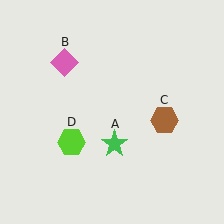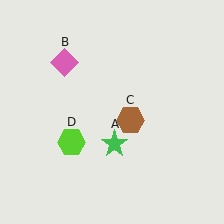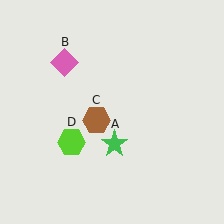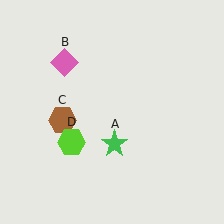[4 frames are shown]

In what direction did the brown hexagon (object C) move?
The brown hexagon (object C) moved left.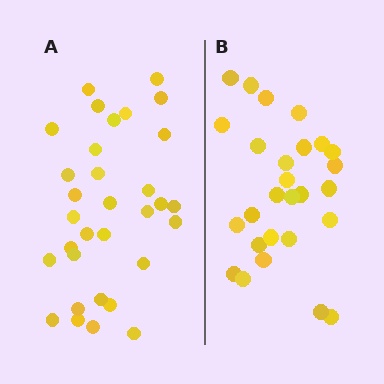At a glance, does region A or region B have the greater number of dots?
Region A (the left region) has more dots.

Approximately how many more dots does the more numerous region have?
Region A has about 5 more dots than region B.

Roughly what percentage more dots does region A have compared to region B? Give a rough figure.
About 20% more.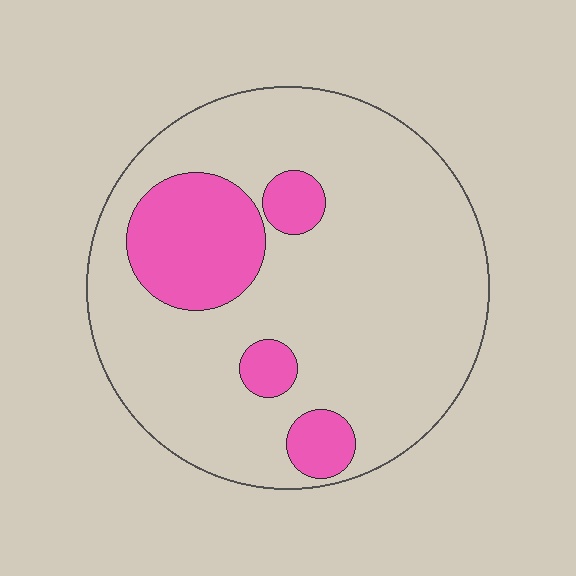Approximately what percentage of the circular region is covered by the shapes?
Approximately 20%.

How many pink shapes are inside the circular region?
4.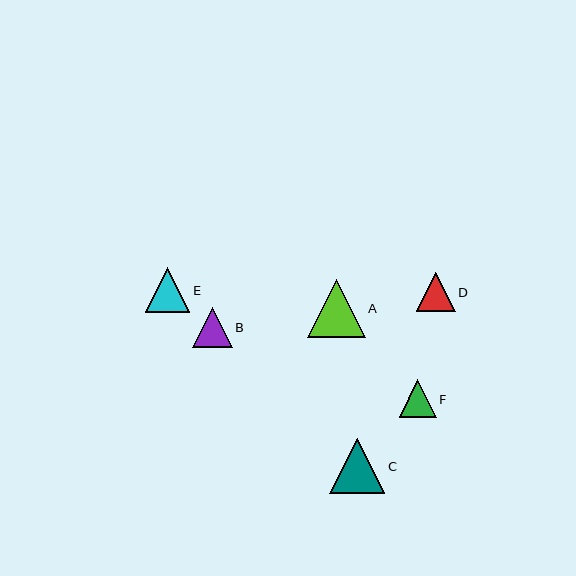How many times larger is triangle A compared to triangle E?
Triangle A is approximately 1.3 times the size of triangle E.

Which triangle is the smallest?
Triangle F is the smallest with a size of approximately 37 pixels.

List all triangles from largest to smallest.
From largest to smallest: A, C, E, B, D, F.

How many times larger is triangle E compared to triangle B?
Triangle E is approximately 1.1 times the size of triangle B.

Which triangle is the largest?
Triangle A is the largest with a size of approximately 58 pixels.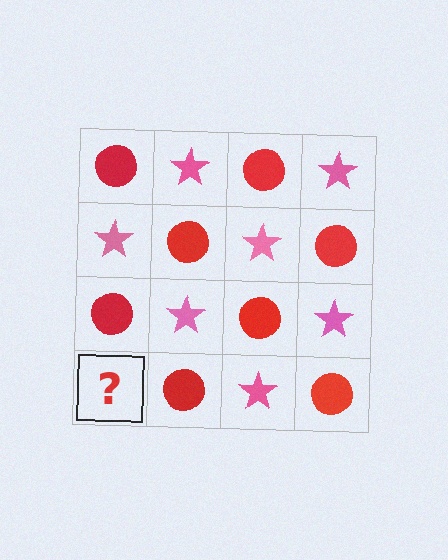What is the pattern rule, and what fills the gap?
The rule is that it alternates red circle and pink star in a checkerboard pattern. The gap should be filled with a pink star.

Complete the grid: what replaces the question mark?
The question mark should be replaced with a pink star.